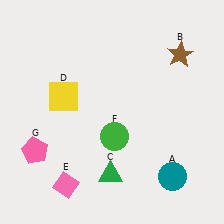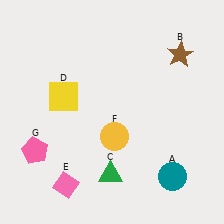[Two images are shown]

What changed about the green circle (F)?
In Image 1, F is green. In Image 2, it changed to yellow.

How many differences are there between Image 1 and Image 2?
There is 1 difference between the two images.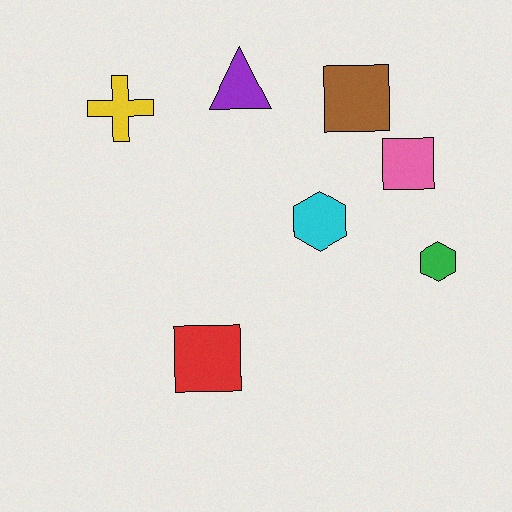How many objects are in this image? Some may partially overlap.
There are 7 objects.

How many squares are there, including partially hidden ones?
There are 3 squares.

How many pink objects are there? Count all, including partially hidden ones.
There is 1 pink object.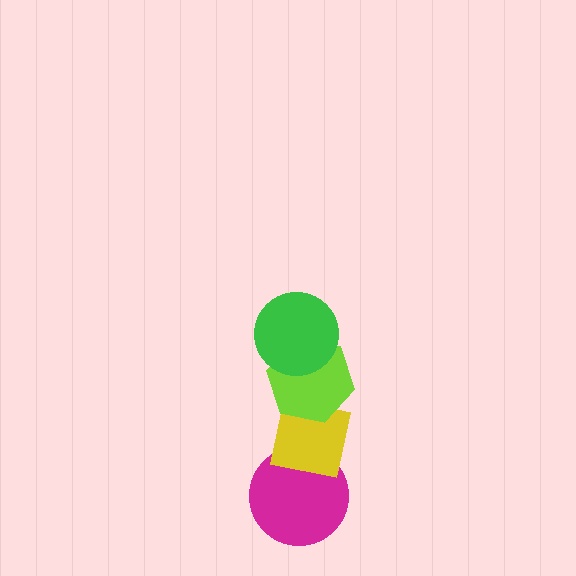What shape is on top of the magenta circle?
The yellow square is on top of the magenta circle.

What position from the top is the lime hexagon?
The lime hexagon is 2nd from the top.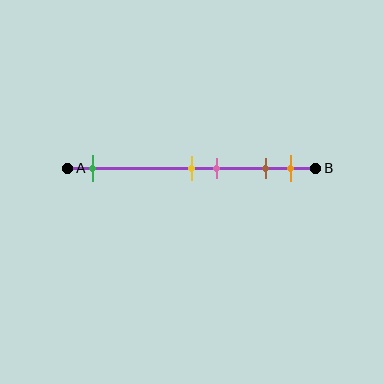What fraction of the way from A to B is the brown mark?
The brown mark is approximately 80% (0.8) of the way from A to B.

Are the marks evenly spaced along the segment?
No, the marks are not evenly spaced.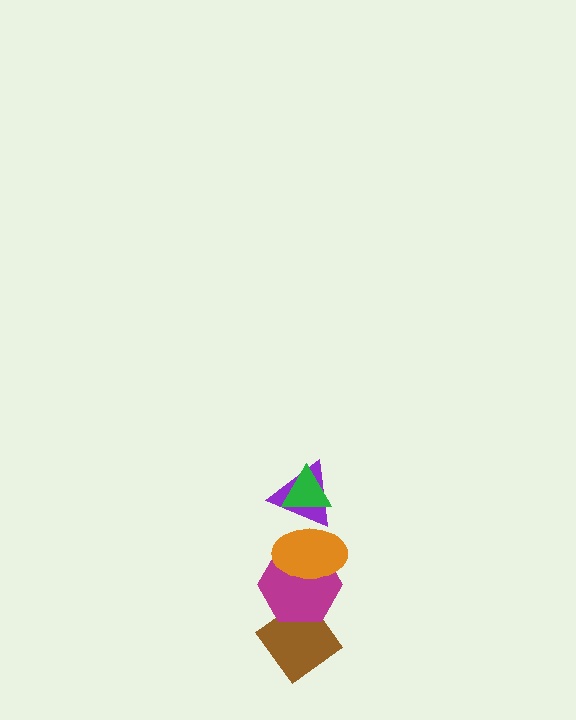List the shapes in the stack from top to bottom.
From top to bottom: the green triangle, the purple triangle, the orange ellipse, the magenta hexagon, the brown diamond.